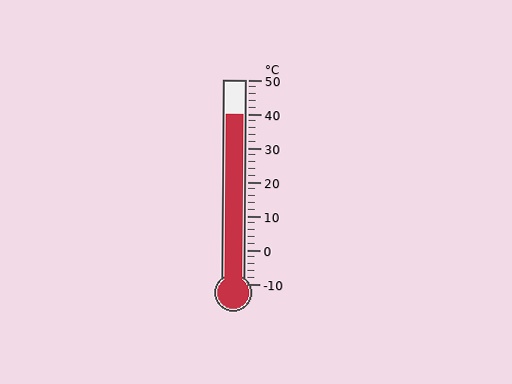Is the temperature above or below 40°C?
The temperature is at 40°C.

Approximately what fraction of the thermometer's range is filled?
The thermometer is filled to approximately 85% of its range.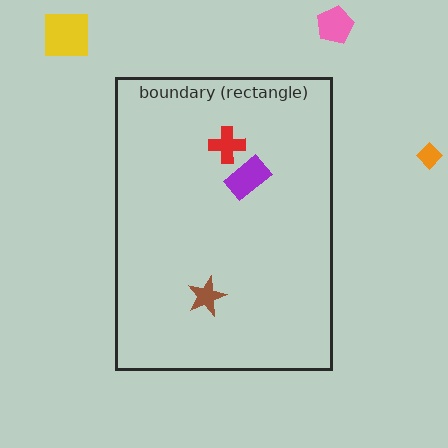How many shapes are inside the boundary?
3 inside, 3 outside.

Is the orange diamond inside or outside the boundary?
Outside.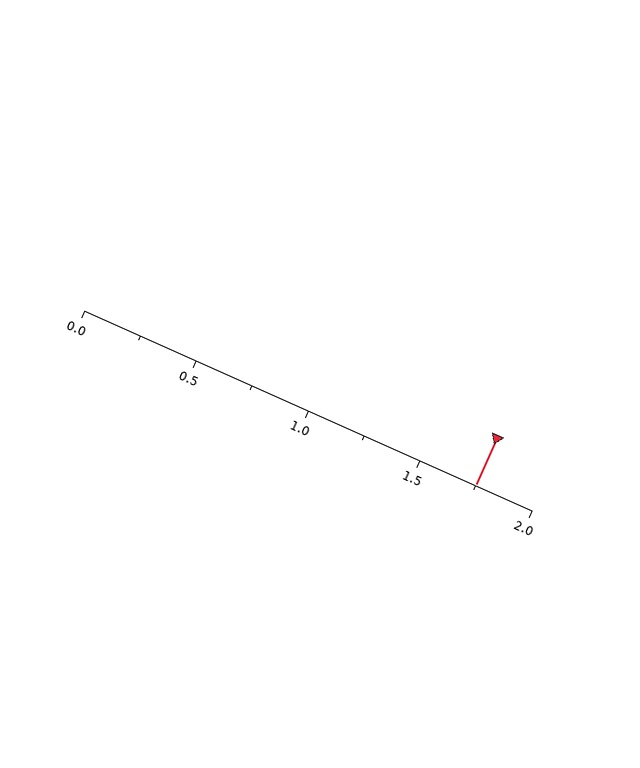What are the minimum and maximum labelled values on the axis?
The axis runs from 0.0 to 2.0.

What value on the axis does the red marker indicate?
The marker indicates approximately 1.75.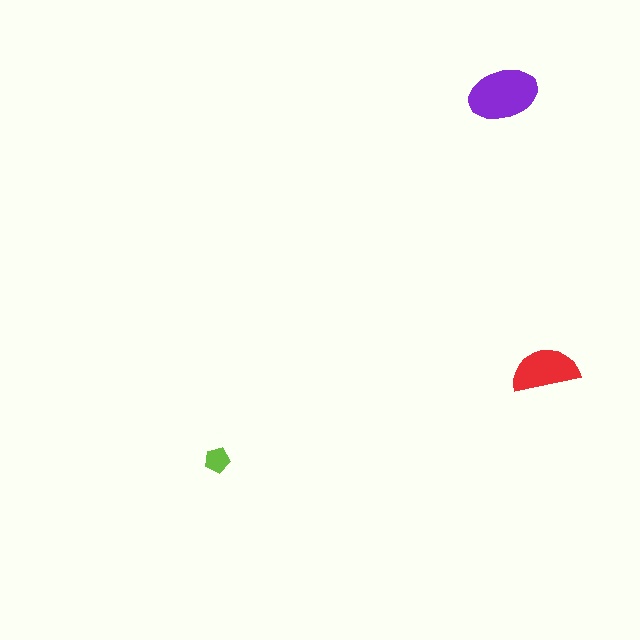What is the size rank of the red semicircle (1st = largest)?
2nd.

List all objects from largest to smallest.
The purple ellipse, the red semicircle, the lime pentagon.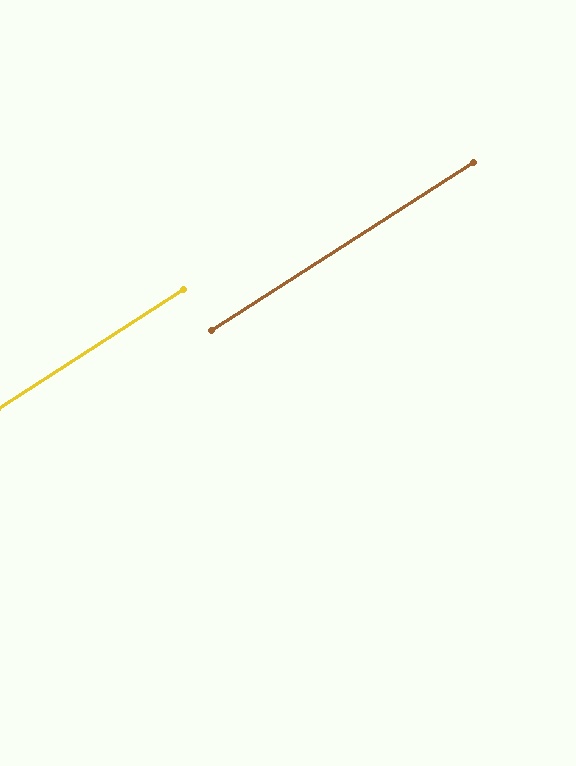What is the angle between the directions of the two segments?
Approximately 0 degrees.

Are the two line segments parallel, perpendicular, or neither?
Parallel — their directions differ by only 0.2°.